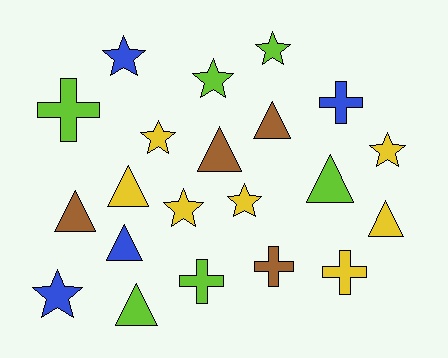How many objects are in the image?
There are 21 objects.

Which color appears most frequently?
Yellow, with 7 objects.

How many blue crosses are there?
There is 1 blue cross.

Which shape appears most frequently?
Triangle, with 8 objects.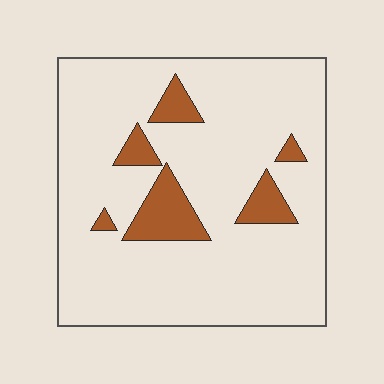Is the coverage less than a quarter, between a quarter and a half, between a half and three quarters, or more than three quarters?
Less than a quarter.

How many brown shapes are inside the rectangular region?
6.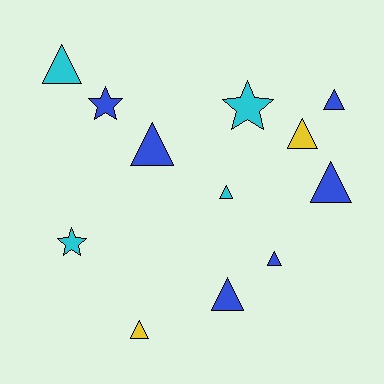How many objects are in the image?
There are 12 objects.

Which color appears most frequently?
Blue, with 6 objects.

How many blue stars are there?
There is 1 blue star.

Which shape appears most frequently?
Triangle, with 9 objects.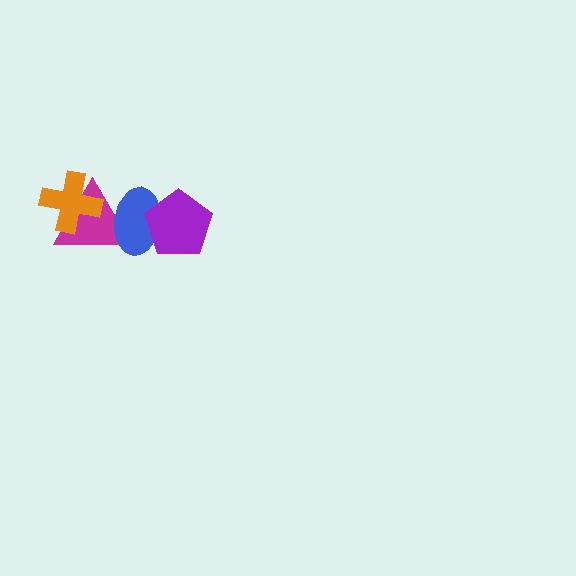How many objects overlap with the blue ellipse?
2 objects overlap with the blue ellipse.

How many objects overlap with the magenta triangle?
2 objects overlap with the magenta triangle.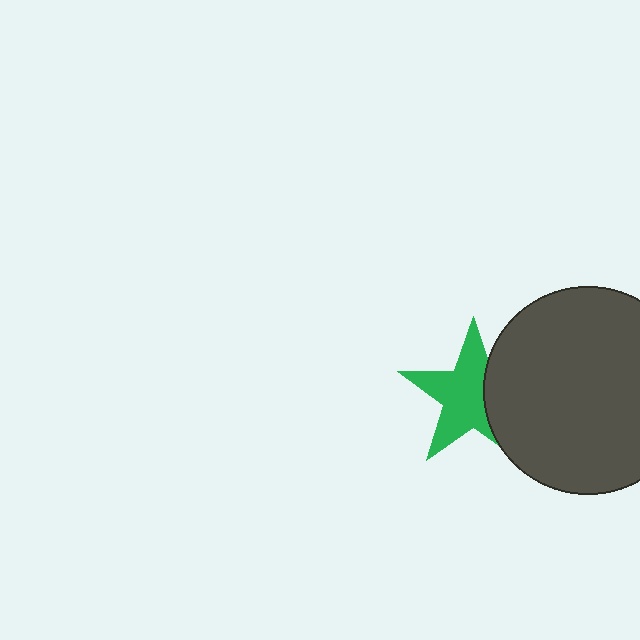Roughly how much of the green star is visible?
Most of it is visible (roughly 67%).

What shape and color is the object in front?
The object in front is a dark gray circle.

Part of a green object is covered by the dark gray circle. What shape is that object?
It is a star.